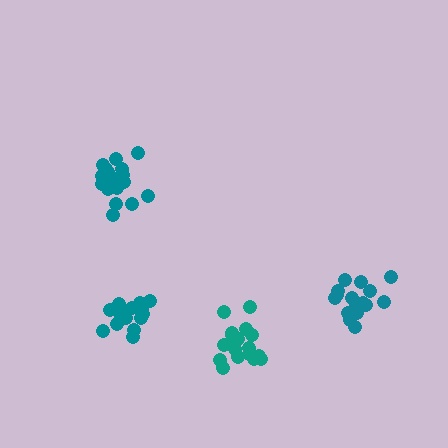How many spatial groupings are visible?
There are 4 spatial groupings.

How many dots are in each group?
Group 1: 16 dots, Group 2: 19 dots, Group 3: 16 dots, Group 4: 19 dots (70 total).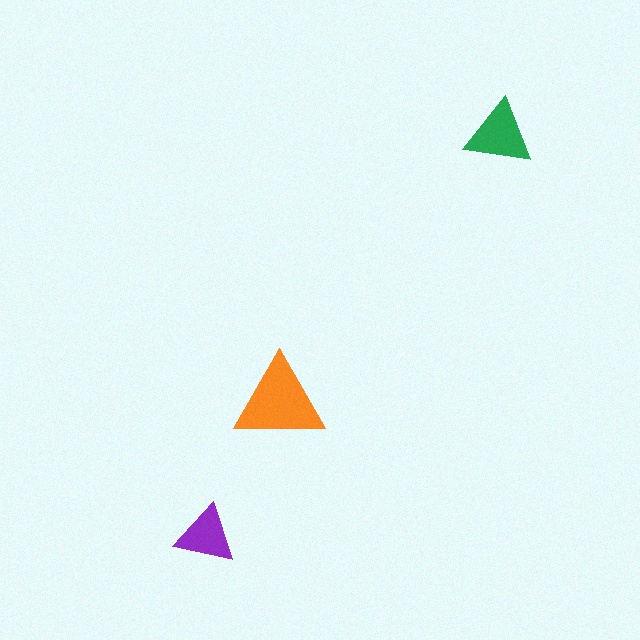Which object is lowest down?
The purple triangle is bottommost.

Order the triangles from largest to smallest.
the orange one, the green one, the purple one.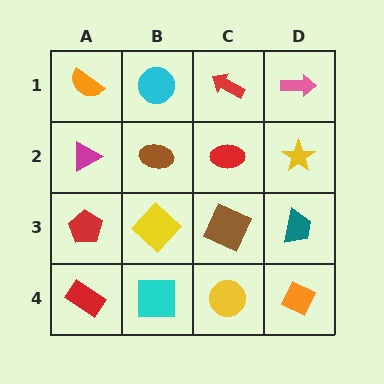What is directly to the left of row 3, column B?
A red pentagon.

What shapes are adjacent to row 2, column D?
A pink arrow (row 1, column D), a teal trapezoid (row 3, column D), a red ellipse (row 2, column C).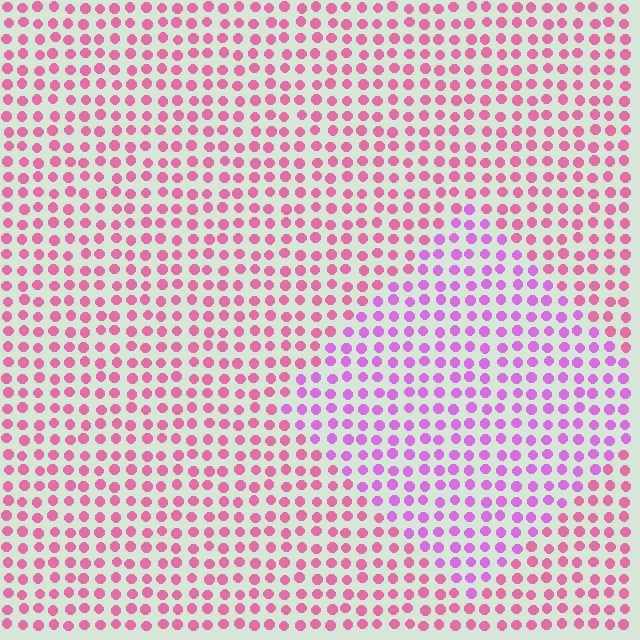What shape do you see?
I see a diamond.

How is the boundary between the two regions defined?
The boundary is defined purely by a slight shift in hue (about 36 degrees). Spacing, size, and orientation are identical on both sides.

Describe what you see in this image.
The image is filled with small pink elements in a uniform arrangement. A diamond-shaped region is visible where the elements are tinted to a slightly different hue, forming a subtle color boundary.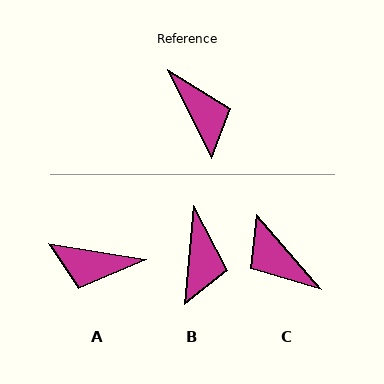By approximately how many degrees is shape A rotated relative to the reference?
Approximately 125 degrees clockwise.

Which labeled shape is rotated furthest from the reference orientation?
C, about 165 degrees away.